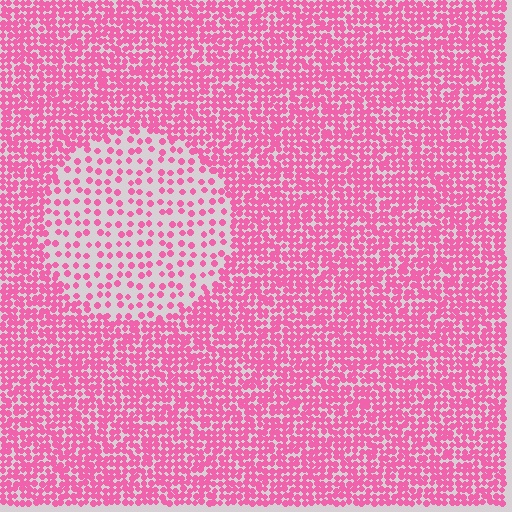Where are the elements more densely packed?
The elements are more densely packed outside the circle boundary.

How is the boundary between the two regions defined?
The boundary is defined by a change in element density (approximately 2.6x ratio). All elements are the same color, size, and shape.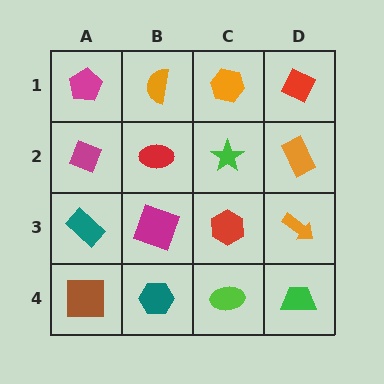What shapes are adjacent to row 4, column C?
A red hexagon (row 3, column C), a teal hexagon (row 4, column B), a green trapezoid (row 4, column D).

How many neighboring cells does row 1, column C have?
3.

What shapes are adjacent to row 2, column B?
An orange semicircle (row 1, column B), a magenta square (row 3, column B), a magenta diamond (row 2, column A), a green star (row 2, column C).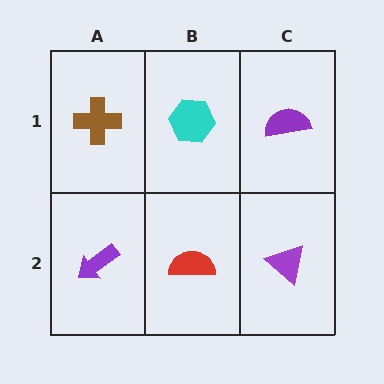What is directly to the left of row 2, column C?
A red semicircle.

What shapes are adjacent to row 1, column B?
A red semicircle (row 2, column B), a brown cross (row 1, column A), a purple semicircle (row 1, column C).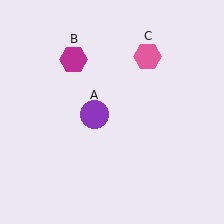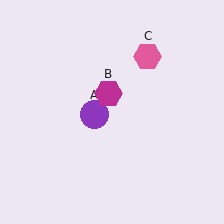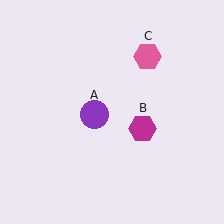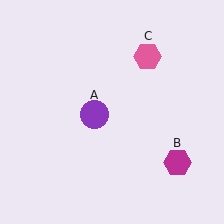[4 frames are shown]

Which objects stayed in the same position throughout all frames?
Purple circle (object A) and pink hexagon (object C) remained stationary.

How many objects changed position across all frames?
1 object changed position: magenta hexagon (object B).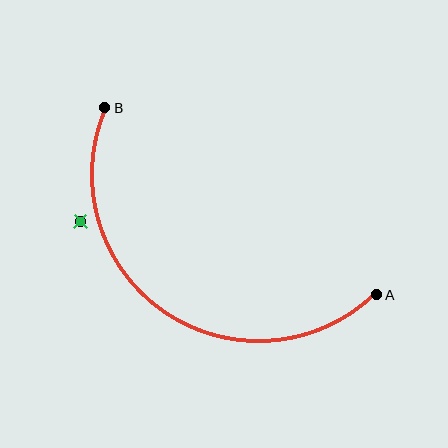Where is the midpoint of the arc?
The arc midpoint is the point on the curve farthest from the straight line joining A and B. It sits below and to the left of that line.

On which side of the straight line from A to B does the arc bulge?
The arc bulges below and to the left of the straight line connecting A and B.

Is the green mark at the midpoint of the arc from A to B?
No — the green mark does not lie on the arc at all. It sits slightly outside the curve.